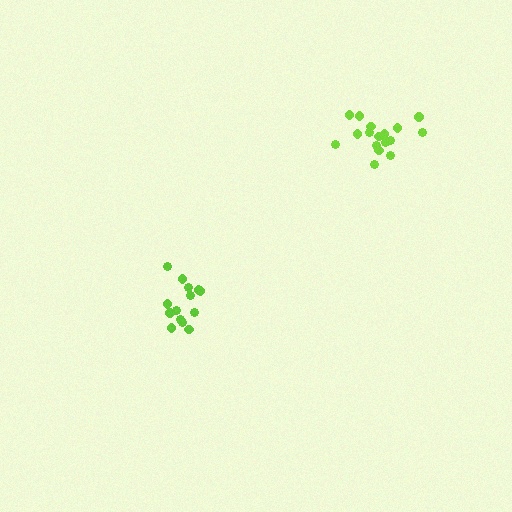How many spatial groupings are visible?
There are 2 spatial groupings.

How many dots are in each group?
Group 1: 14 dots, Group 2: 17 dots (31 total).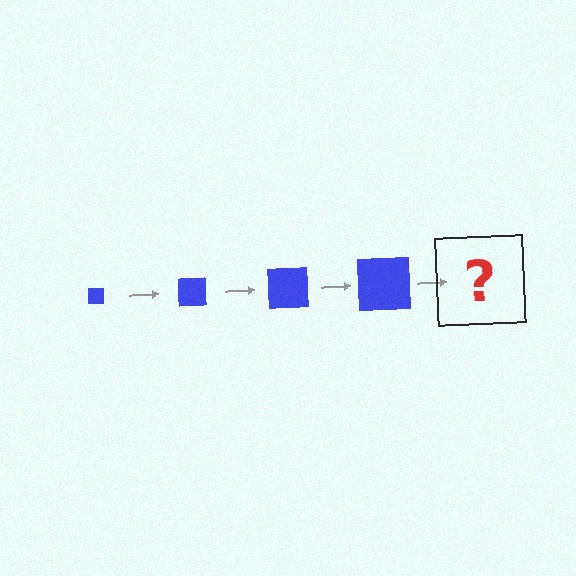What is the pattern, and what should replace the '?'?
The pattern is that the square gets progressively larger each step. The '?' should be a blue square, larger than the previous one.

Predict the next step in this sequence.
The next step is a blue square, larger than the previous one.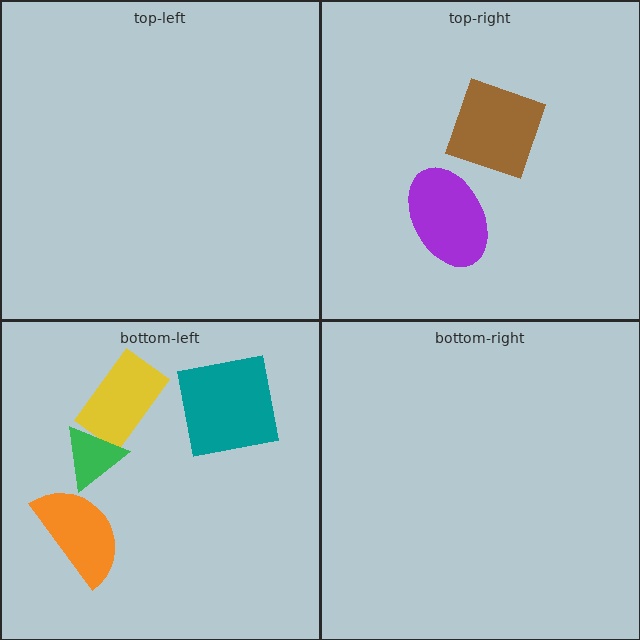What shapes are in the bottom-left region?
The yellow rectangle, the orange semicircle, the teal square, the green triangle.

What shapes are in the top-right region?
The purple ellipse, the brown diamond.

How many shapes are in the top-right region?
2.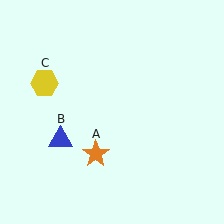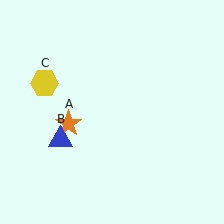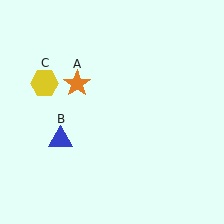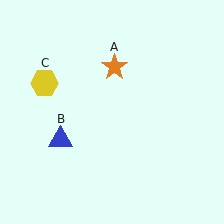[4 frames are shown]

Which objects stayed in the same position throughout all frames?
Blue triangle (object B) and yellow hexagon (object C) remained stationary.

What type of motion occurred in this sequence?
The orange star (object A) rotated clockwise around the center of the scene.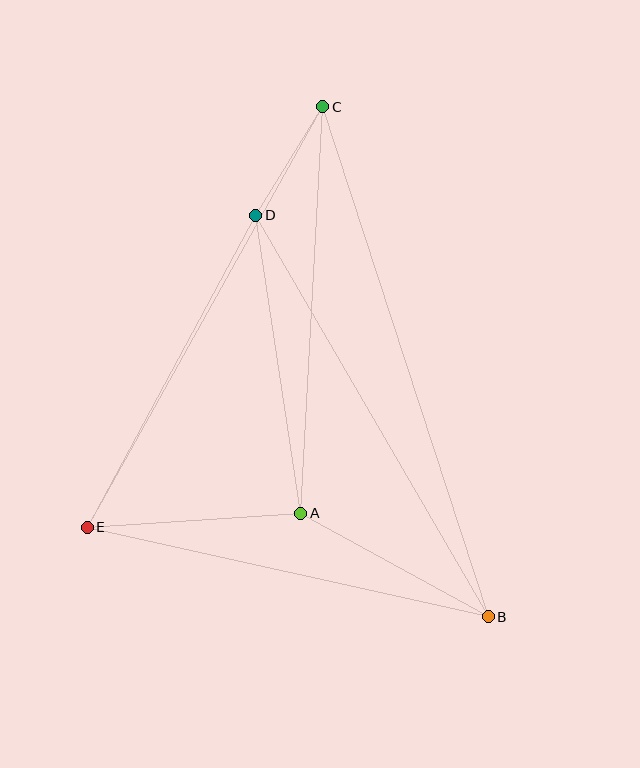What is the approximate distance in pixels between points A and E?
The distance between A and E is approximately 214 pixels.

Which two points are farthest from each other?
Points B and C are farthest from each other.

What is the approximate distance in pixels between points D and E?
The distance between D and E is approximately 355 pixels.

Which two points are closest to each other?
Points C and D are closest to each other.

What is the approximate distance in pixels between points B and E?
The distance between B and E is approximately 411 pixels.